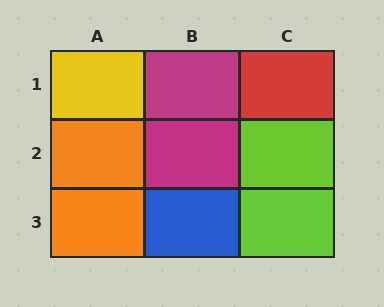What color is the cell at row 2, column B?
Magenta.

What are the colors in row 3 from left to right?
Orange, blue, lime.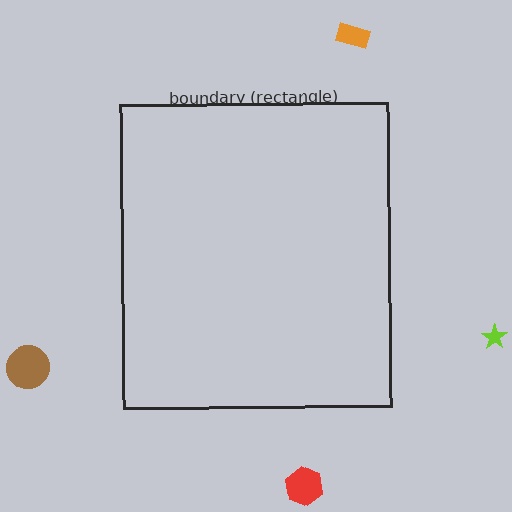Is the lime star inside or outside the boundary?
Outside.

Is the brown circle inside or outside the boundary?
Outside.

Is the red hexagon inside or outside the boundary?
Outside.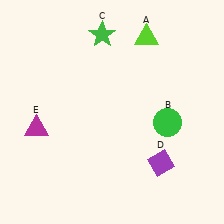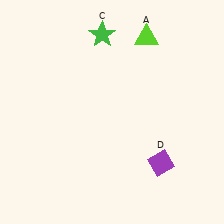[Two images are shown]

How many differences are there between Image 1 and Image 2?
There are 2 differences between the two images.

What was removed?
The magenta triangle (E), the green circle (B) were removed in Image 2.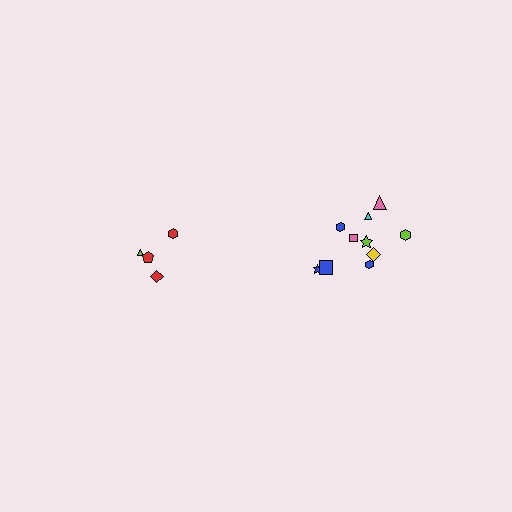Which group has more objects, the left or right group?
The right group.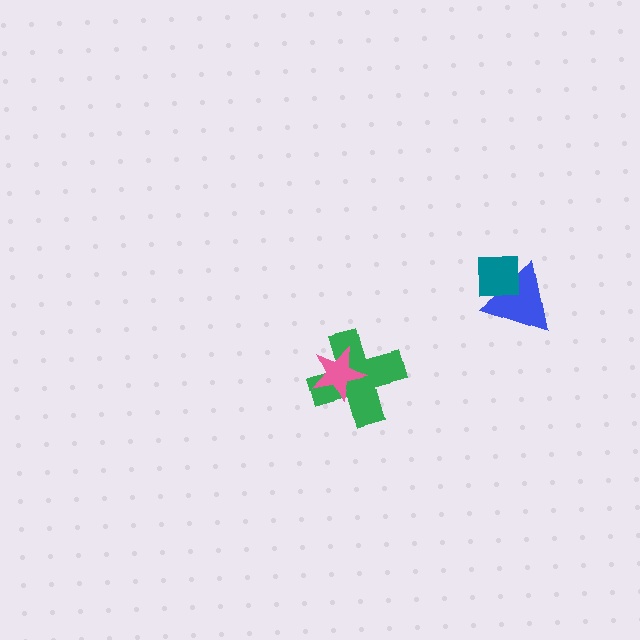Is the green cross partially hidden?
Yes, it is partially covered by another shape.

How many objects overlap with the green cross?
1 object overlaps with the green cross.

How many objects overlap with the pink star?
1 object overlaps with the pink star.